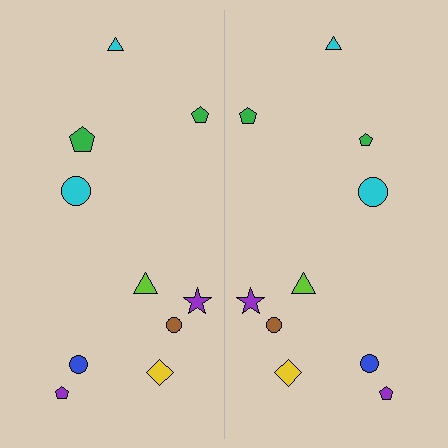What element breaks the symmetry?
The green pentagon on the right side has a different size than its mirror counterpart.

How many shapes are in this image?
There are 20 shapes in this image.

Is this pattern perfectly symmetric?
No, the pattern is not perfectly symmetric. The green pentagon on the right side has a different size than its mirror counterpart.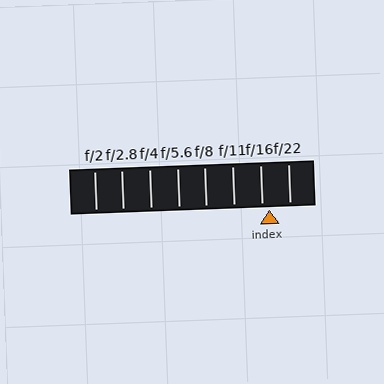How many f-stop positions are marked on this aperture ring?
There are 8 f-stop positions marked.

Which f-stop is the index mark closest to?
The index mark is closest to f/16.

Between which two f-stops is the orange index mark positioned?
The index mark is between f/16 and f/22.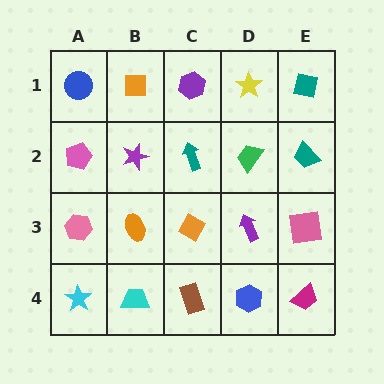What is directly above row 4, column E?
A pink square.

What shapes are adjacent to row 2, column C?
A purple hexagon (row 1, column C), an orange diamond (row 3, column C), a purple star (row 2, column B), a green trapezoid (row 2, column D).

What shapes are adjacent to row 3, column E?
A teal trapezoid (row 2, column E), a magenta trapezoid (row 4, column E), a purple arrow (row 3, column D).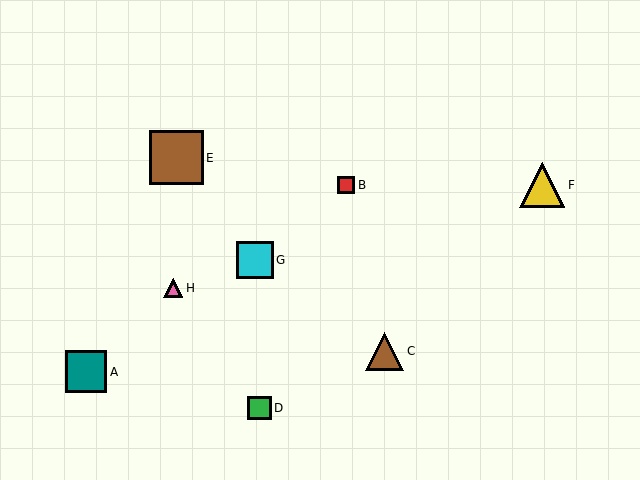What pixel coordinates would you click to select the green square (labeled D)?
Click at (260, 408) to select the green square D.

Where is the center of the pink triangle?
The center of the pink triangle is at (173, 288).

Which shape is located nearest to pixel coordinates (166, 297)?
The pink triangle (labeled H) at (173, 288) is nearest to that location.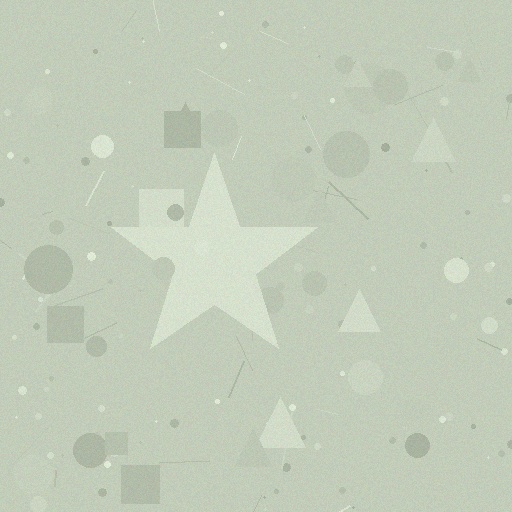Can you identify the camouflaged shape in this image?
The camouflaged shape is a star.